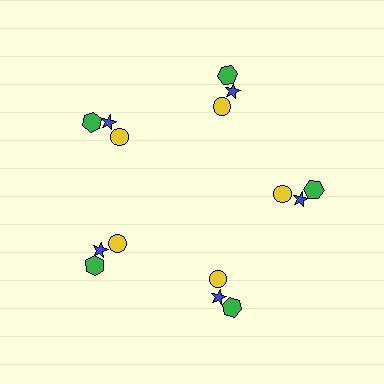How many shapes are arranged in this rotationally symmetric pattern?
There are 15 shapes, arranged in 5 groups of 3.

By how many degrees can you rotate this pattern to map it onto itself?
The pattern maps onto itself every 72 degrees of rotation.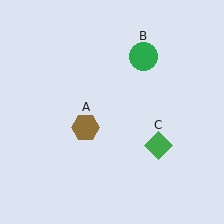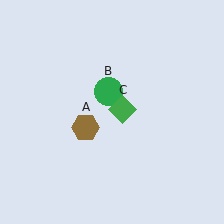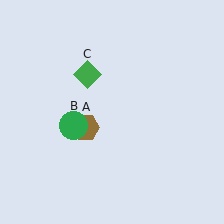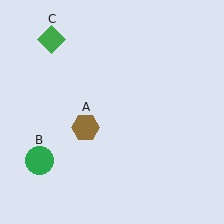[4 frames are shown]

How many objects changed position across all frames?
2 objects changed position: green circle (object B), green diamond (object C).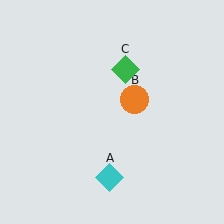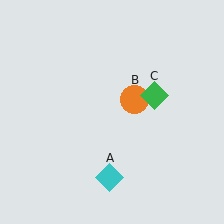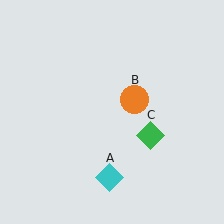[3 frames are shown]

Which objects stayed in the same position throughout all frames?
Cyan diamond (object A) and orange circle (object B) remained stationary.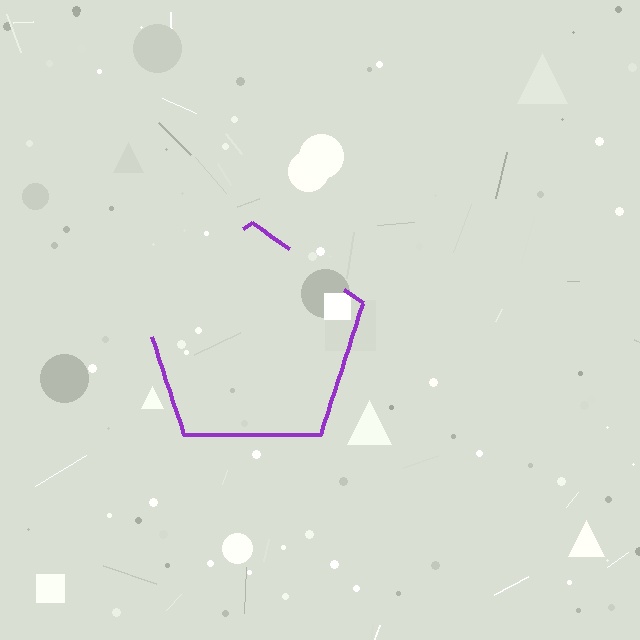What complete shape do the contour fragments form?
The contour fragments form a pentagon.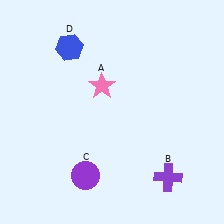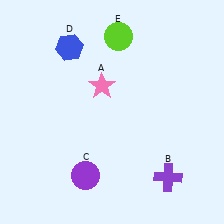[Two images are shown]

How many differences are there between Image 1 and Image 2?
There is 1 difference between the two images.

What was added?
A lime circle (E) was added in Image 2.